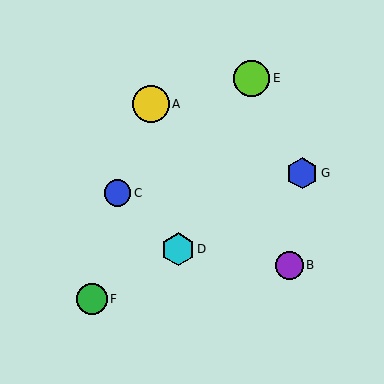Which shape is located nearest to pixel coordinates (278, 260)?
The purple circle (labeled B) at (290, 265) is nearest to that location.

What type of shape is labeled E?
Shape E is a lime circle.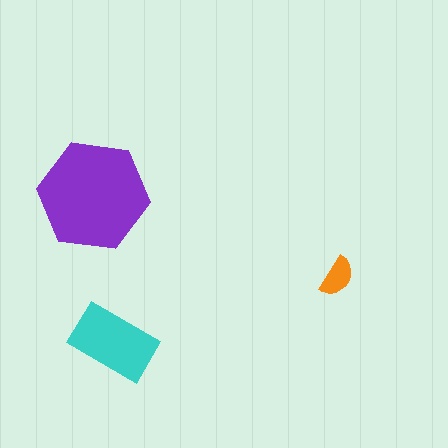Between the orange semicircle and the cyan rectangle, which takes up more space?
The cyan rectangle.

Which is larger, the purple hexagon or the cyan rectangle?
The purple hexagon.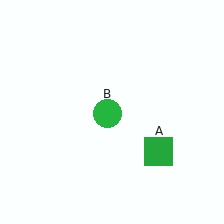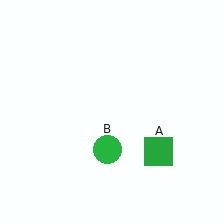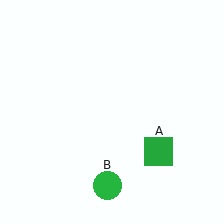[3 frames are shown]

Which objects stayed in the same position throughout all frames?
Green square (object A) remained stationary.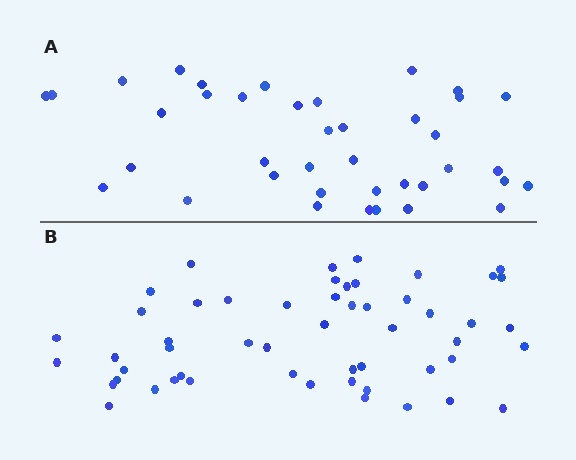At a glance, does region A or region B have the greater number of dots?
Region B (the bottom region) has more dots.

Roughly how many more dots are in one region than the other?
Region B has approximately 15 more dots than region A.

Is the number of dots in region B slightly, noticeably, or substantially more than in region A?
Region B has noticeably more, but not dramatically so. The ratio is roughly 1.4 to 1.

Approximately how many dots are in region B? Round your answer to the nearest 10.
About 50 dots. (The exact count is 53, which rounds to 50.)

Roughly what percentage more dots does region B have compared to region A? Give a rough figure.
About 35% more.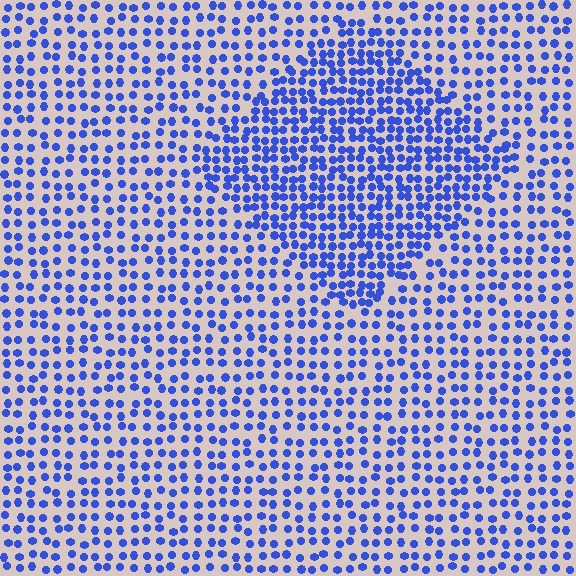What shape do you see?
I see a diamond.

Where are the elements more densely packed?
The elements are more densely packed inside the diamond boundary.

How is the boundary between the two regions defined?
The boundary is defined by a change in element density (approximately 1.8x ratio). All elements are the same color, size, and shape.